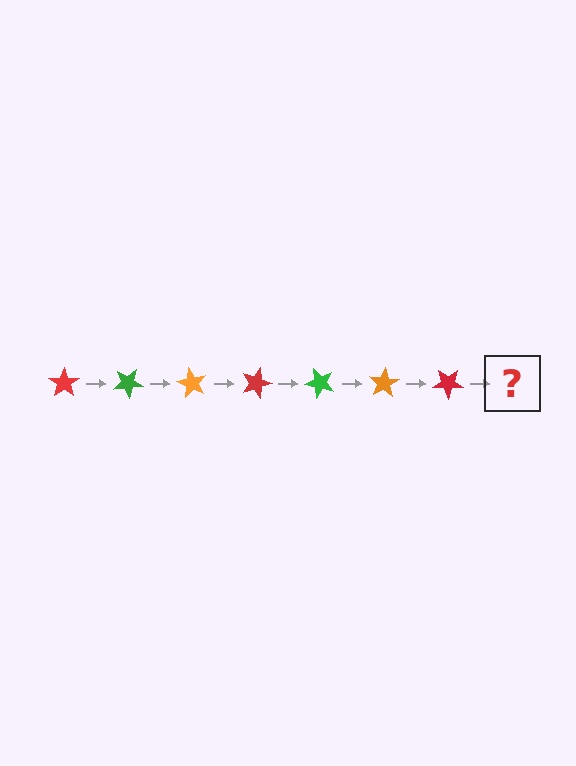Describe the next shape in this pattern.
It should be a green star, rotated 210 degrees from the start.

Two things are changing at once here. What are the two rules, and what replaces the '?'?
The two rules are that it rotates 30 degrees each step and the color cycles through red, green, and orange. The '?' should be a green star, rotated 210 degrees from the start.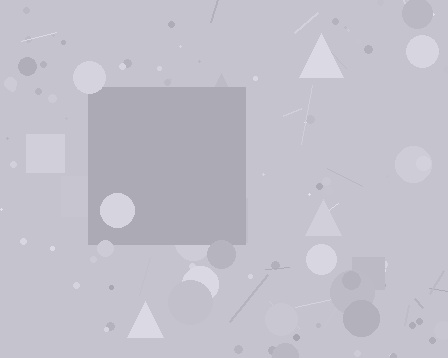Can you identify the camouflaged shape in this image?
The camouflaged shape is a square.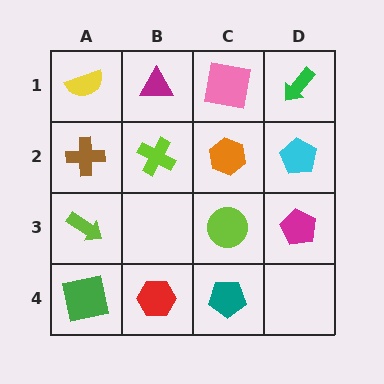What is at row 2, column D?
A cyan pentagon.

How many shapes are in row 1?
4 shapes.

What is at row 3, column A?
A lime arrow.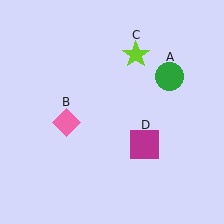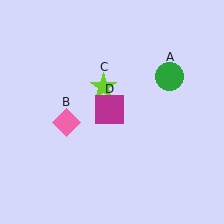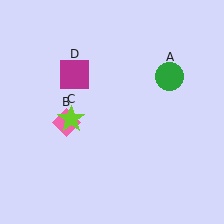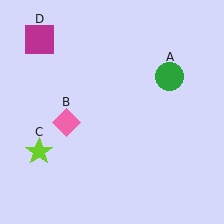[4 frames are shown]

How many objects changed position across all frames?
2 objects changed position: lime star (object C), magenta square (object D).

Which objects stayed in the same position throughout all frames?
Green circle (object A) and pink diamond (object B) remained stationary.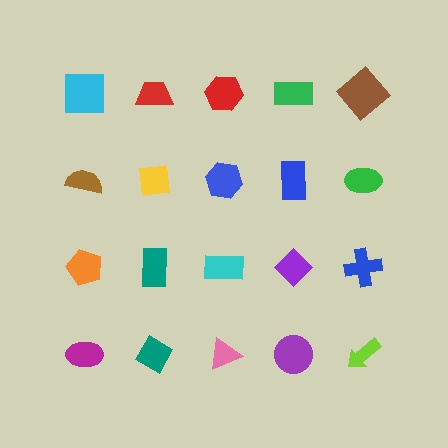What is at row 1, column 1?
A cyan square.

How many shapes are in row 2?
5 shapes.